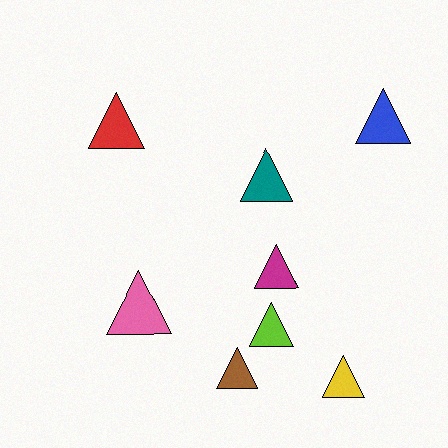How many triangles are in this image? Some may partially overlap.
There are 8 triangles.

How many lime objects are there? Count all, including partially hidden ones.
There is 1 lime object.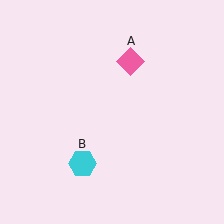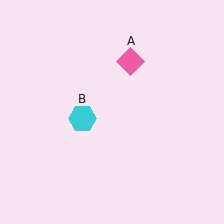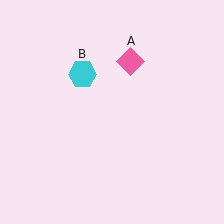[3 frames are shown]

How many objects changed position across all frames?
1 object changed position: cyan hexagon (object B).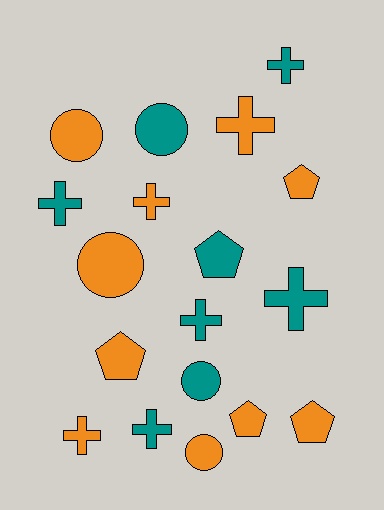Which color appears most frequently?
Orange, with 10 objects.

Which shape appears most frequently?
Cross, with 8 objects.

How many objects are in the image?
There are 18 objects.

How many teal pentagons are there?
There is 1 teal pentagon.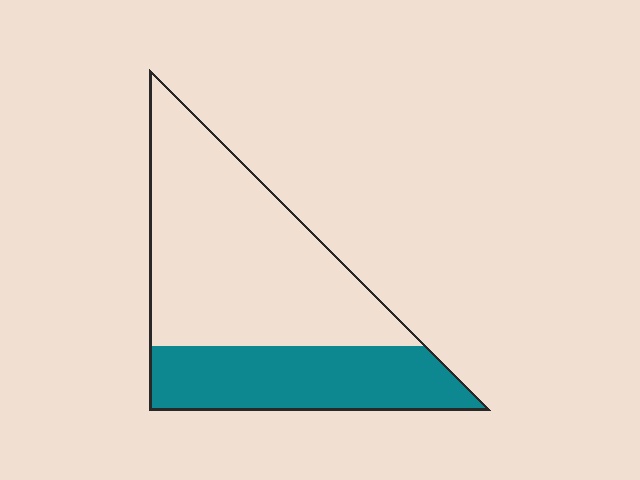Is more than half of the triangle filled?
No.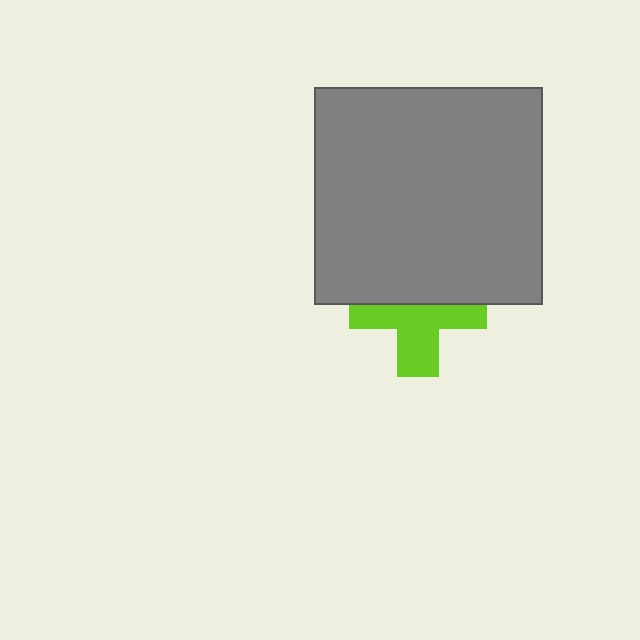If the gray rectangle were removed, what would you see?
You would see the complete lime cross.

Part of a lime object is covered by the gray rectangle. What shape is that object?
It is a cross.